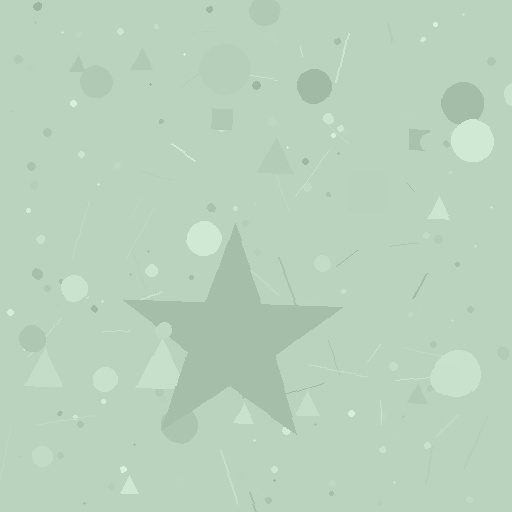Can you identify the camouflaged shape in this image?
The camouflaged shape is a star.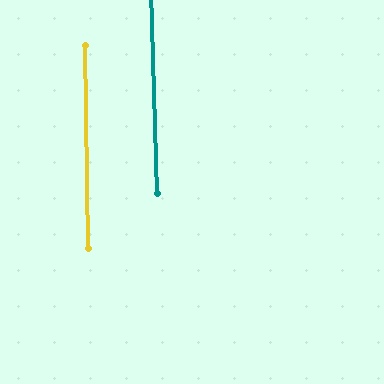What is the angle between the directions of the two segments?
Approximately 1 degree.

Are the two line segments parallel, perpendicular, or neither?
Parallel — their directions differ by only 1.1°.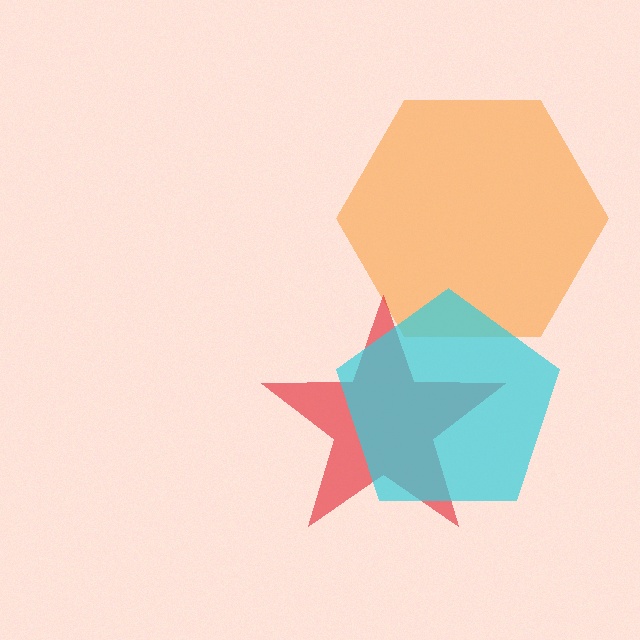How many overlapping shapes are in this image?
There are 3 overlapping shapes in the image.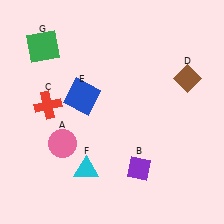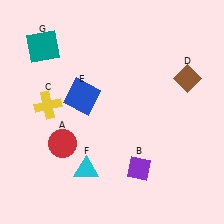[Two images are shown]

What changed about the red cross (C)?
In Image 1, C is red. In Image 2, it changed to yellow.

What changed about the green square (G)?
In Image 1, G is green. In Image 2, it changed to teal.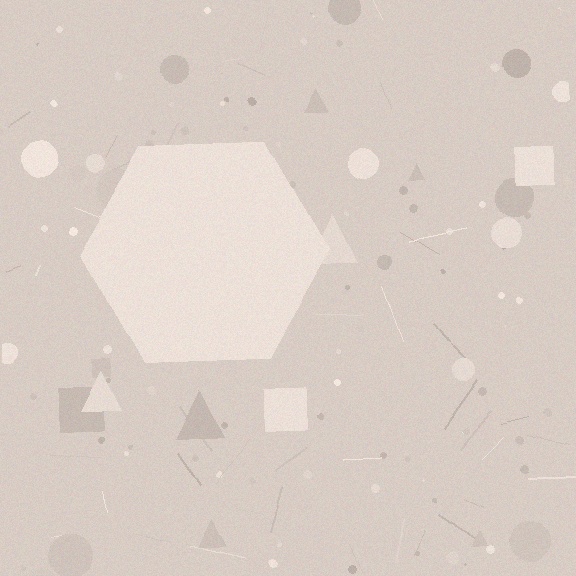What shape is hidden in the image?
A hexagon is hidden in the image.